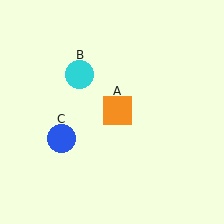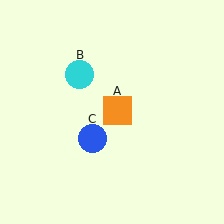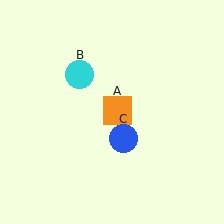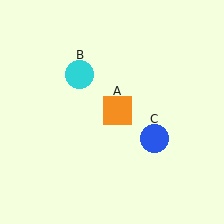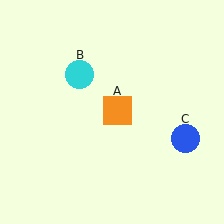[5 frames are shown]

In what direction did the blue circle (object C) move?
The blue circle (object C) moved right.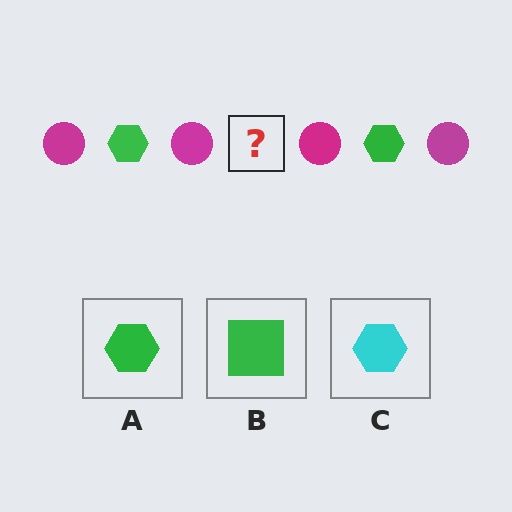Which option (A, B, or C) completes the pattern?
A.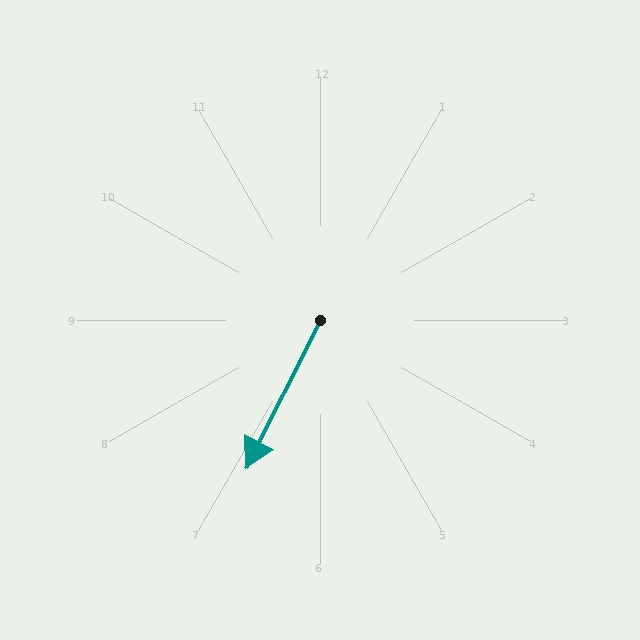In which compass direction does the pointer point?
Southwest.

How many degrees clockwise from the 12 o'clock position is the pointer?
Approximately 207 degrees.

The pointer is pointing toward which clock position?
Roughly 7 o'clock.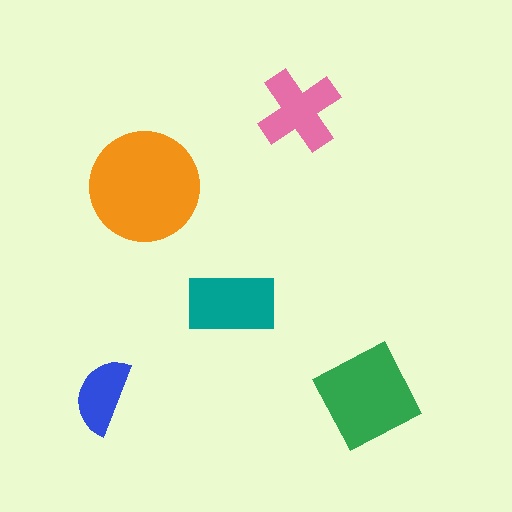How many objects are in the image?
There are 5 objects in the image.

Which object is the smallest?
The blue semicircle.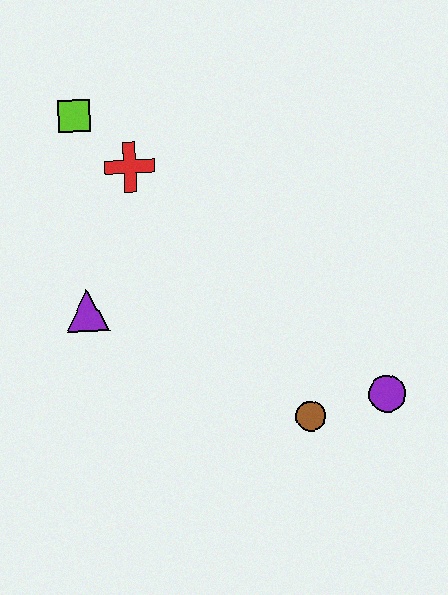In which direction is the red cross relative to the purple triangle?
The red cross is above the purple triangle.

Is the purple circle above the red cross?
No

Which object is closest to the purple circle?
The brown circle is closest to the purple circle.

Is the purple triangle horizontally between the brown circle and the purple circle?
No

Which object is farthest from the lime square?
The purple circle is farthest from the lime square.